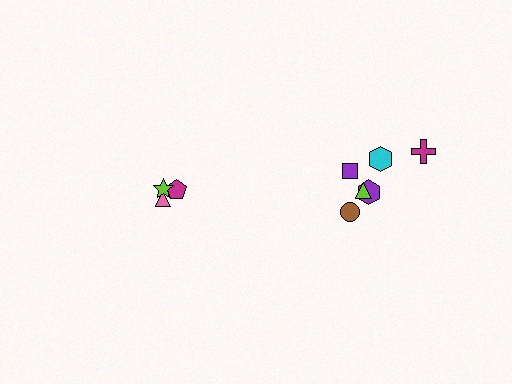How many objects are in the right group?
There are 6 objects.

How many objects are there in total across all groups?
There are 9 objects.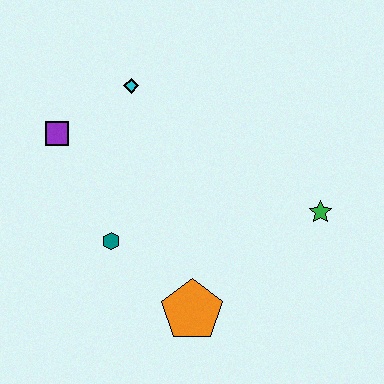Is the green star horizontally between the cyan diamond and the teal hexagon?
No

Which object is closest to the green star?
The orange pentagon is closest to the green star.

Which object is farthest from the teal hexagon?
The green star is farthest from the teal hexagon.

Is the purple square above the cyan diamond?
No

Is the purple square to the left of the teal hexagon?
Yes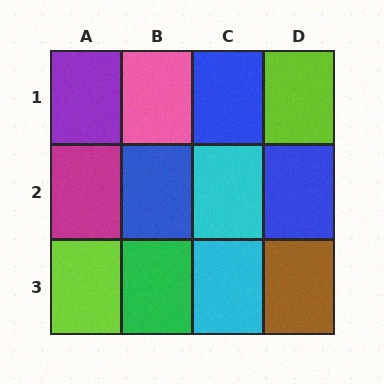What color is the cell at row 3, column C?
Cyan.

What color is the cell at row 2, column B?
Blue.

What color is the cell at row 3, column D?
Brown.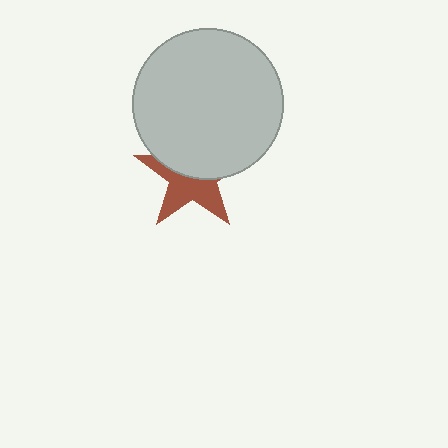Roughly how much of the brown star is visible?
About half of it is visible (roughly 50%).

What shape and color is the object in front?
The object in front is a light gray circle.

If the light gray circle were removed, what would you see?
You would see the complete brown star.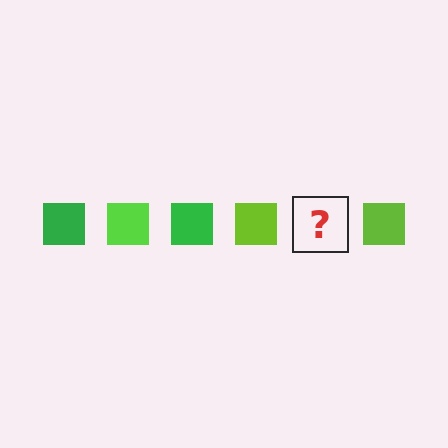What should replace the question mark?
The question mark should be replaced with a green square.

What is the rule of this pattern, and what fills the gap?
The rule is that the pattern cycles through green, lime squares. The gap should be filled with a green square.